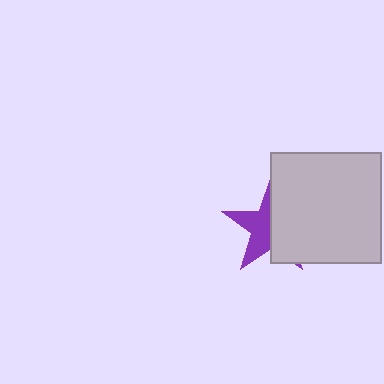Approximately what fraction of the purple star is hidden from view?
Roughly 54% of the purple star is hidden behind the light gray square.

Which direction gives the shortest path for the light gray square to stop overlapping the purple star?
Moving right gives the shortest separation.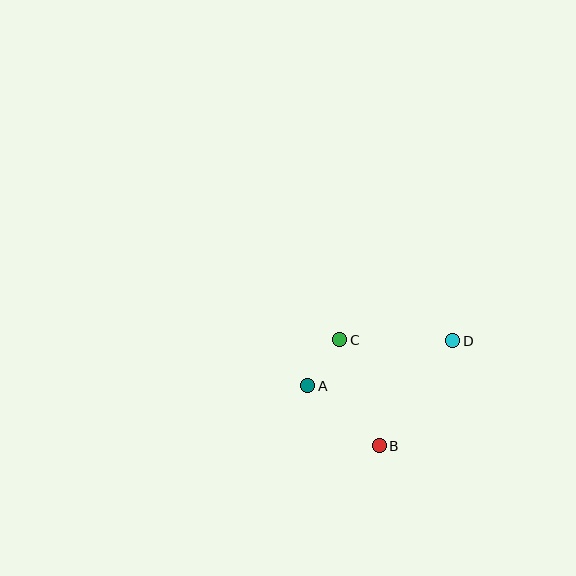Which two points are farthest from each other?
Points A and D are farthest from each other.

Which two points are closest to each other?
Points A and C are closest to each other.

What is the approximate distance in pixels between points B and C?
The distance between B and C is approximately 113 pixels.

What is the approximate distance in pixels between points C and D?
The distance between C and D is approximately 113 pixels.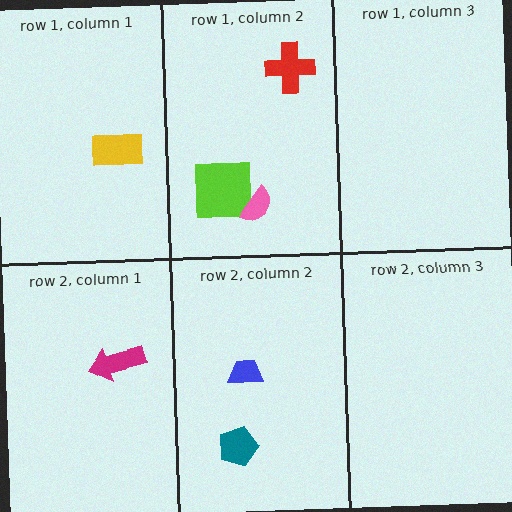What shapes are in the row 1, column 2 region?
The lime square, the red cross, the pink semicircle.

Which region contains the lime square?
The row 1, column 2 region.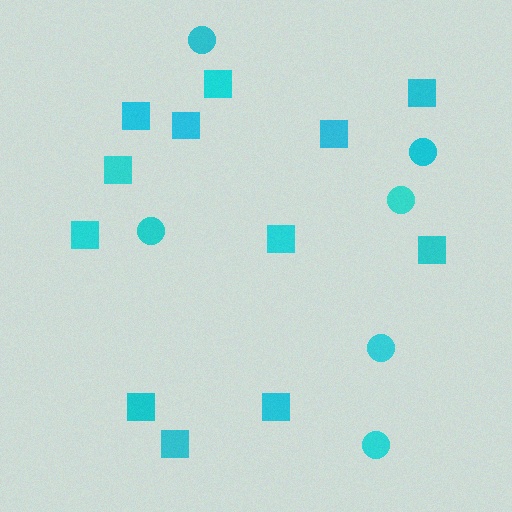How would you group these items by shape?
There are 2 groups: one group of circles (6) and one group of squares (12).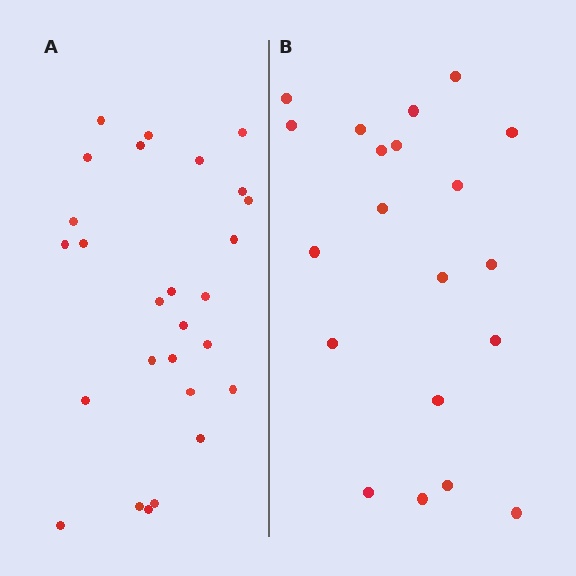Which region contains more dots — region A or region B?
Region A (the left region) has more dots.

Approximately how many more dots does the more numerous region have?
Region A has roughly 8 or so more dots than region B.